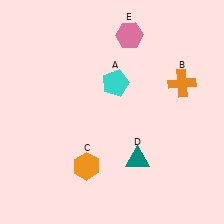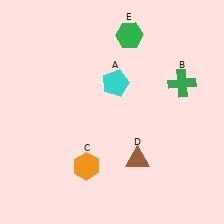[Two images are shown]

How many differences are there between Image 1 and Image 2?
There are 3 differences between the two images.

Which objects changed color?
B changed from orange to green. D changed from teal to brown. E changed from pink to green.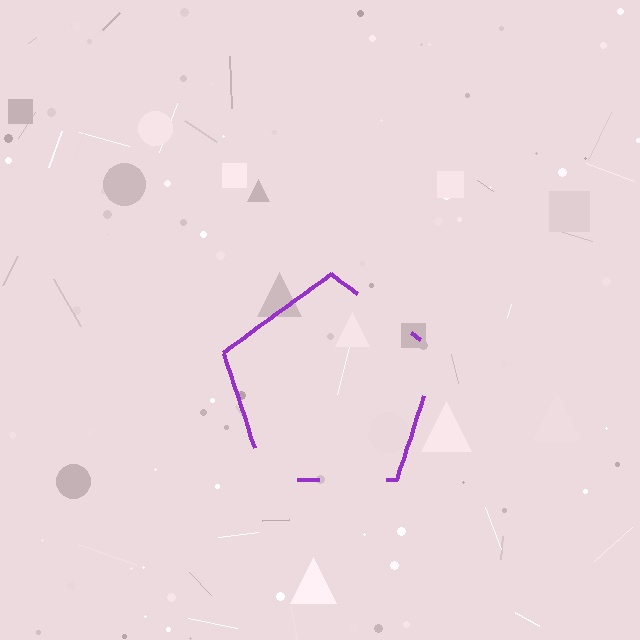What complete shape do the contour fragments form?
The contour fragments form a pentagon.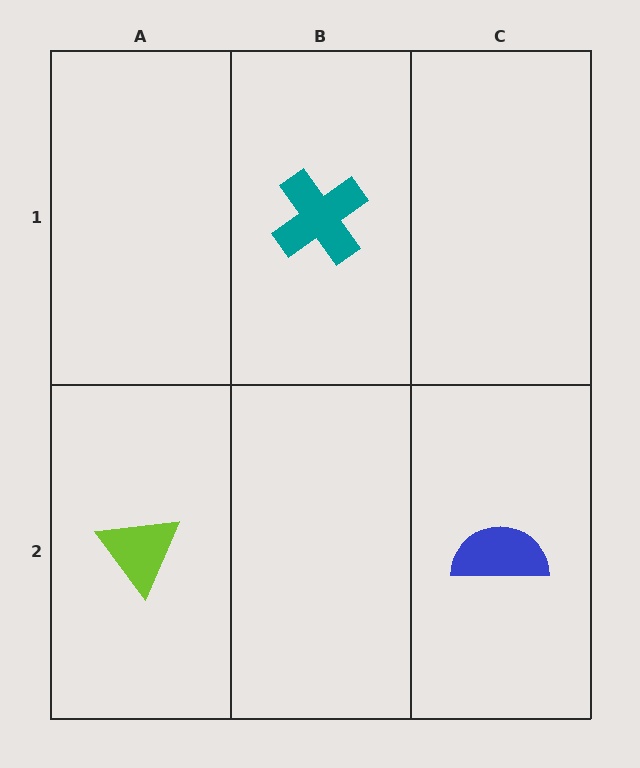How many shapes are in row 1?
1 shape.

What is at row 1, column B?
A teal cross.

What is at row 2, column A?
A lime triangle.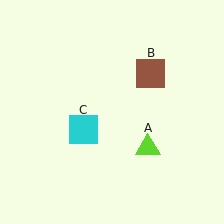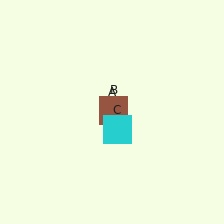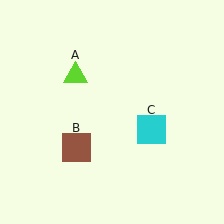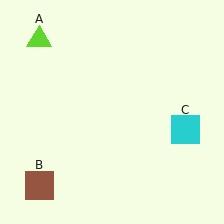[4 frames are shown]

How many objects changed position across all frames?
3 objects changed position: lime triangle (object A), brown square (object B), cyan square (object C).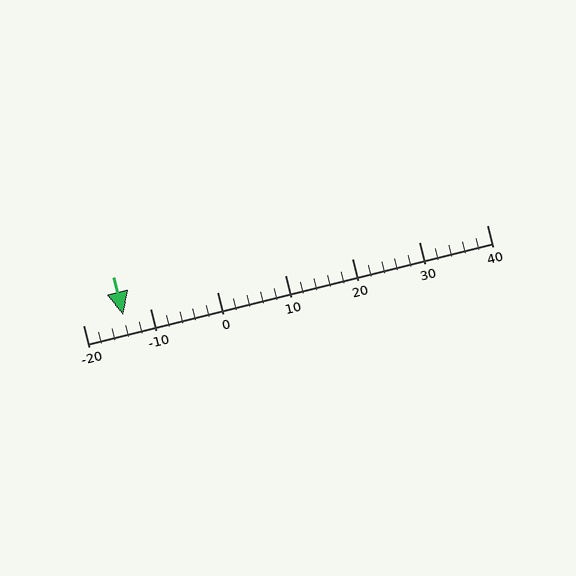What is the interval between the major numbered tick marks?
The major tick marks are spaced 10 units apart.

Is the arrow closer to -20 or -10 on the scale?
The arrow is closer to -10.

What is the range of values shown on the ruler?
The ruler shows values from -20 to 40.